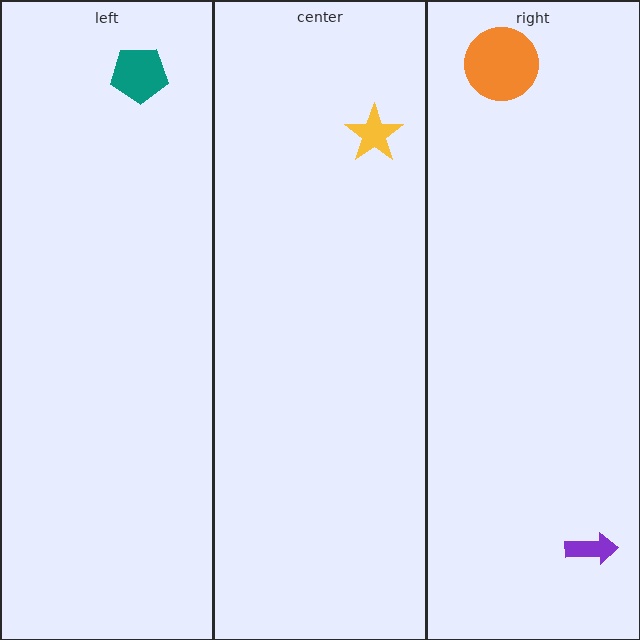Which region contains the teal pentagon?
The left region.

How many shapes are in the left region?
1.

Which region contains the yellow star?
The center region.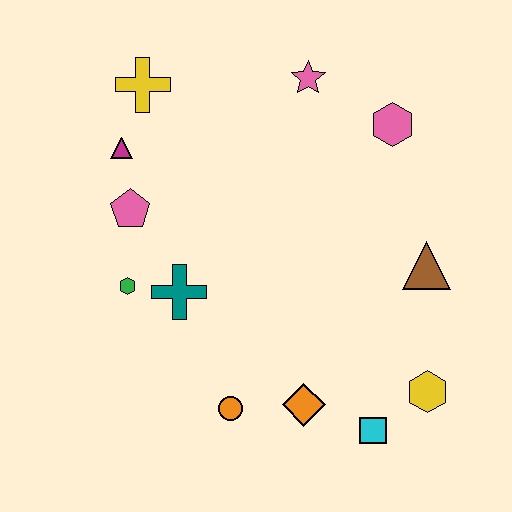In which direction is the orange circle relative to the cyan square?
The orange circle is to the left of the cyan square.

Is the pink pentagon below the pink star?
Yes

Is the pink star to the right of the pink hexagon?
No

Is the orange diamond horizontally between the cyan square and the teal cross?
Yes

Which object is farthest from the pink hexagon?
The orange circle is farthest from the pink hexagon.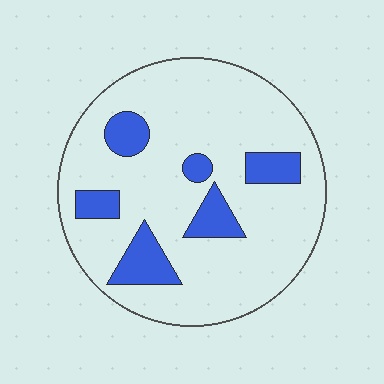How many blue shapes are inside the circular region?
6.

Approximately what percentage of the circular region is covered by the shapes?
Approximately 15%.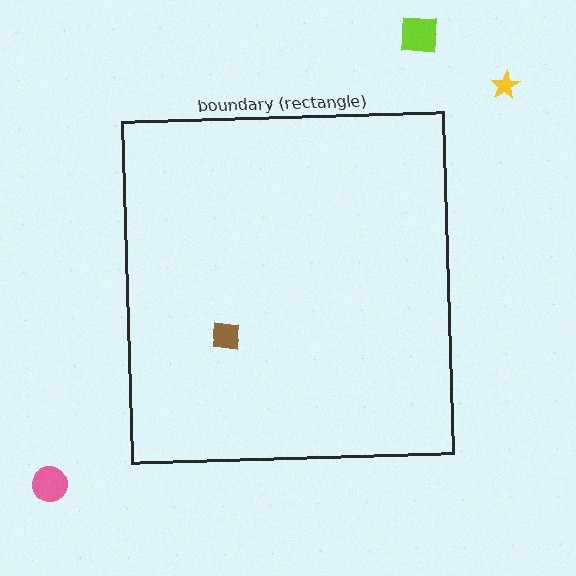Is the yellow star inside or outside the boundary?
Outside.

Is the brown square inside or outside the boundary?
Inside.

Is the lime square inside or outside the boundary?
Outside.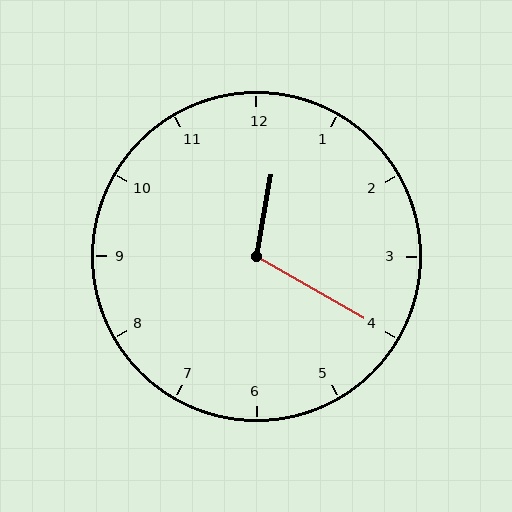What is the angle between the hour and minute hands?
Approximately 110 degrees.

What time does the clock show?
12:20.